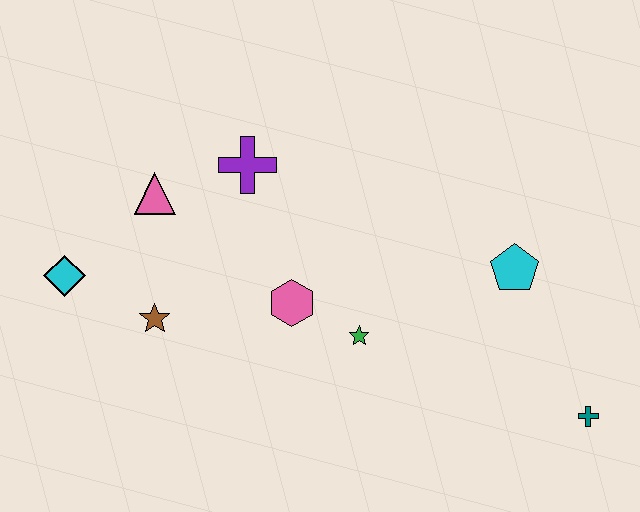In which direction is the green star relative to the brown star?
The green star is to the right of the brown star.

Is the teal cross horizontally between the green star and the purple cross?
No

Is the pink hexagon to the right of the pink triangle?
Yes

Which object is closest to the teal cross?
The cyan pentagon is closest to the teal cross.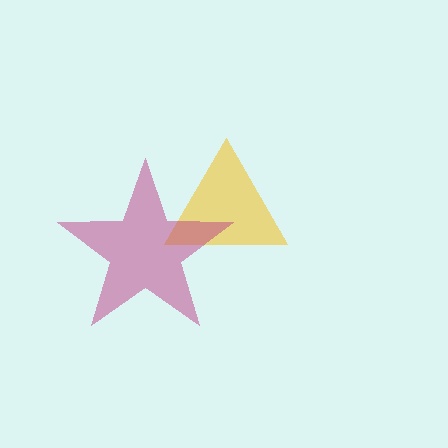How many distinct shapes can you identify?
There are 2 distinct shapes: a yellow triangle, a magenta star.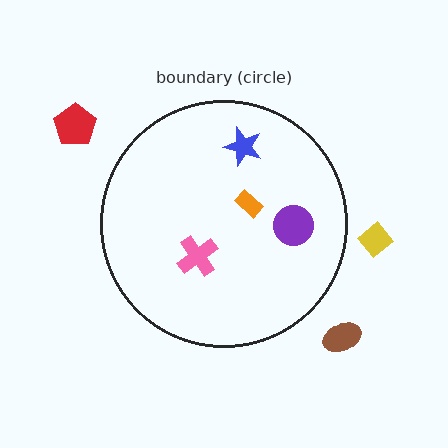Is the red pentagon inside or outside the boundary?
Outside.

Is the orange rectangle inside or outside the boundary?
Inside.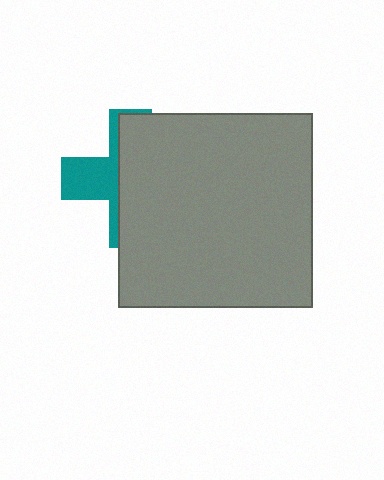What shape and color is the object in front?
The object in front is a gray square.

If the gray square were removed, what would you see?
You would see the complete teal cross.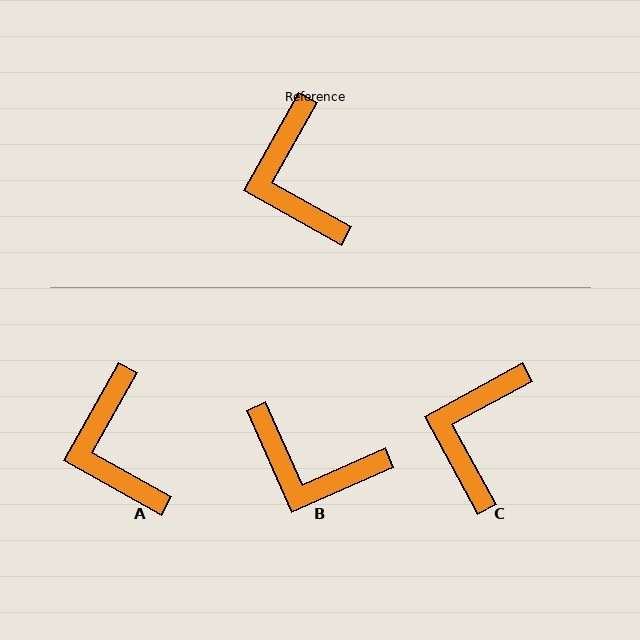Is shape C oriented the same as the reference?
No, it is off by about 32 degrees.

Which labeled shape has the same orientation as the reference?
A.